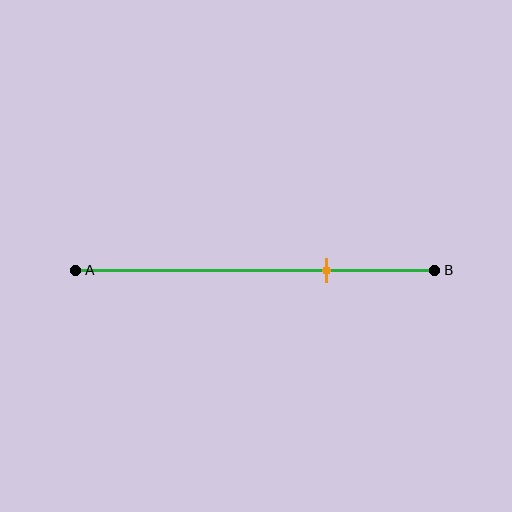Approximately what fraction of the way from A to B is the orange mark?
The orange mark is approximately 70% of the way from A to B.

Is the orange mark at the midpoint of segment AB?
No, the mark is at about 70% from A, not at the 50% midpoint.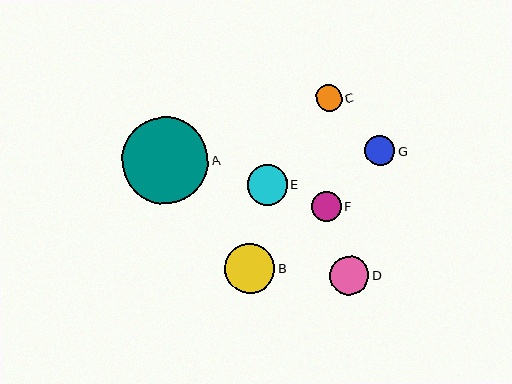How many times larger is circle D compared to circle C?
Circle D is approximately 1.5 times the size of circle C.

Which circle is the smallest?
Circle C is the smallest with a size of approximately 26 pixels.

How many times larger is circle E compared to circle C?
Circle E is approximately 1.5 times the size of circle C.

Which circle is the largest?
Circle A is the largest with a size of approximately 87 pixels.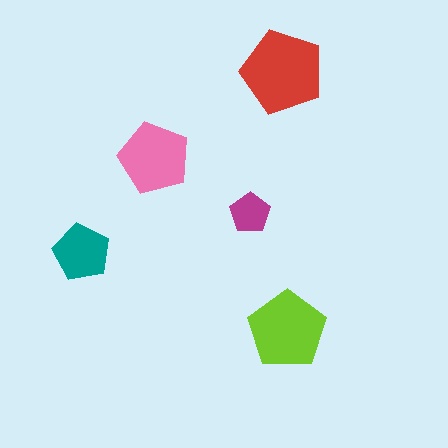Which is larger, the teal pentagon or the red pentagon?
The red one.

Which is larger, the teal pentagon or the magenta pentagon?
The teal one.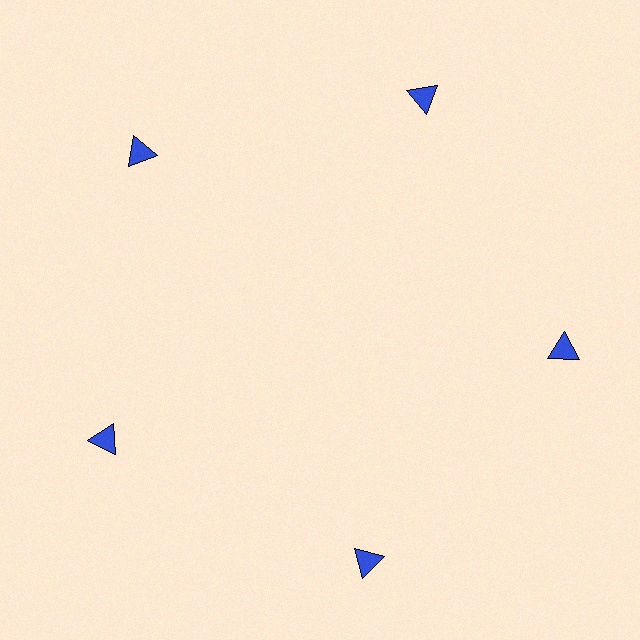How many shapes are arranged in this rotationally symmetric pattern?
There are 5 shapes, arranged in 5 groups of 1.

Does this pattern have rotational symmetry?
Yes, this pattern has 5-fold rotational symmetry. It looks the same after rotating 72 degrees around the center.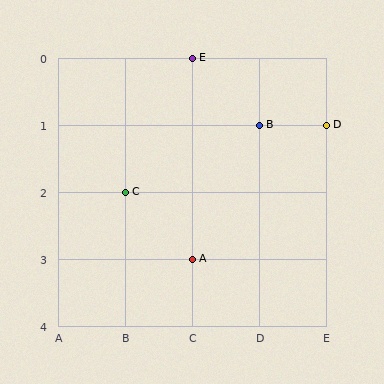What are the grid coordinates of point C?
Point C is at grid coordinates (B, 2).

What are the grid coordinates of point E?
Point E is at grid coordinates (C, 0).